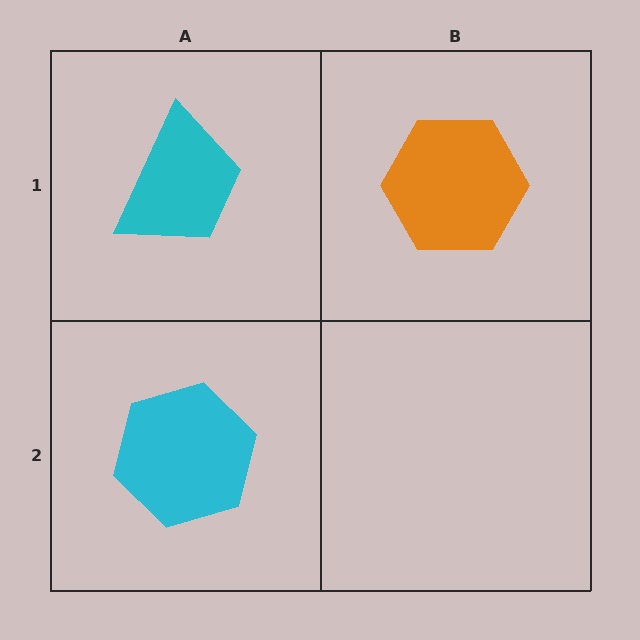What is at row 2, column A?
A cyan hexagon.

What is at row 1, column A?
A cyan trapezoid.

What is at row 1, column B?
An orange hexagon.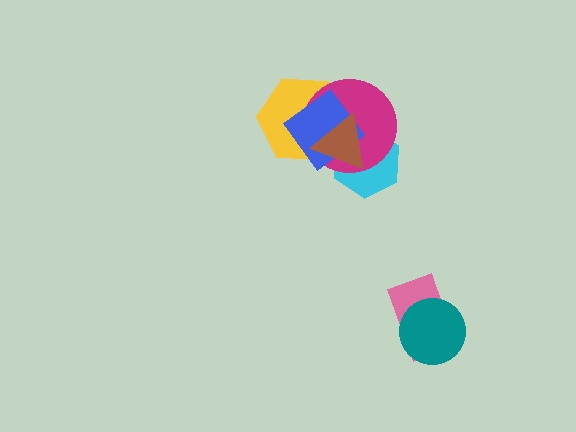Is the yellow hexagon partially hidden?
Yes, it is partially covered by another shape.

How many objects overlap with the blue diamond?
4 objects overlap with the blue diamond.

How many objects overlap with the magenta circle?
4 objects overlap with the magenta circle.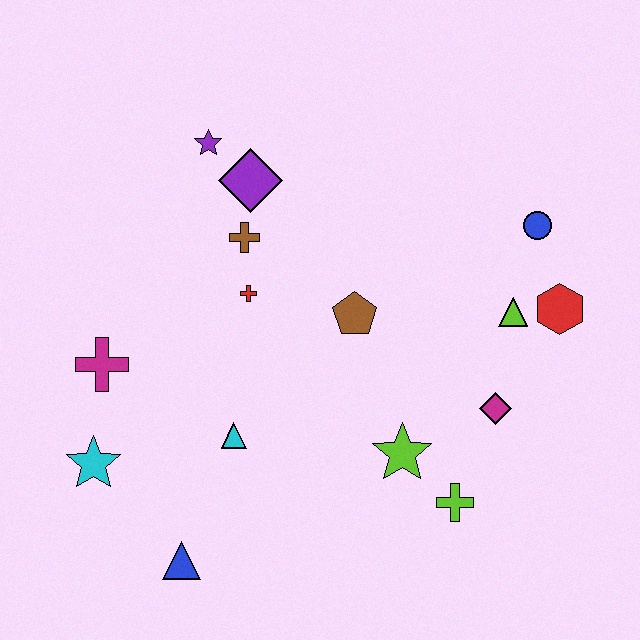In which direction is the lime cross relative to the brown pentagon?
The lime cross is below the brown pentagon.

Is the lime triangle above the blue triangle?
Yes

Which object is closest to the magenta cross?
The cyan star is closest to the magenta cross.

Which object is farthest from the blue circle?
The cyan star is farthest from the blue circle.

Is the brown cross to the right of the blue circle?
No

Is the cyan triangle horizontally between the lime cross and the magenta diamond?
No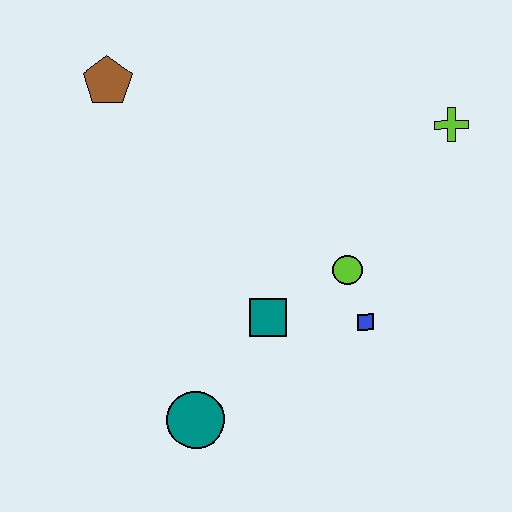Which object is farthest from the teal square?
The brown pentagon is farthest from the teal square.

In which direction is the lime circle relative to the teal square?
The lime circle is to the right of the teal square.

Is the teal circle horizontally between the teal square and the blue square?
No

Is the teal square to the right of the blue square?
No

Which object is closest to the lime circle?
The blue square is closest to the lime circle.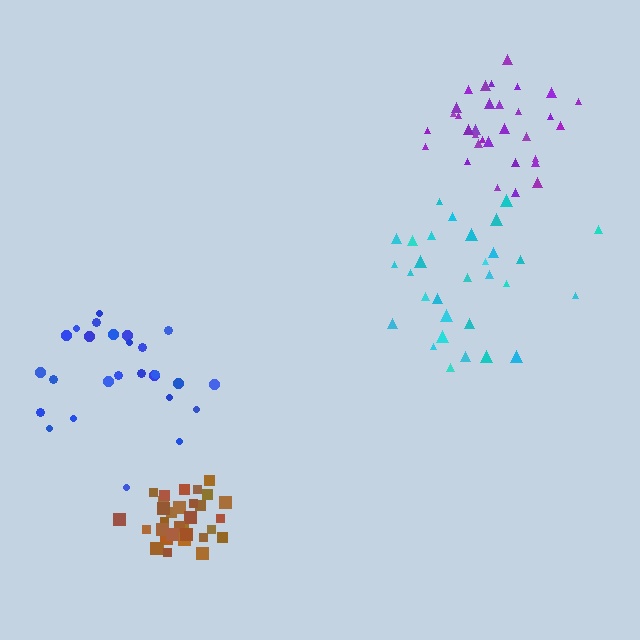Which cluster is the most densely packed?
Brown.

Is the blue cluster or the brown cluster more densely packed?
Brown.